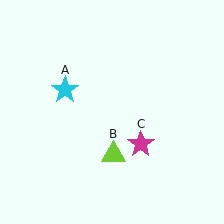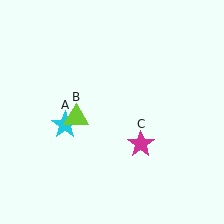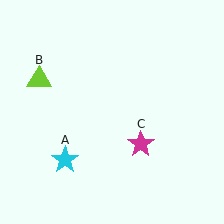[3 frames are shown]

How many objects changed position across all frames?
2 objects changed position: cyan star (object A), lime triangle (object B).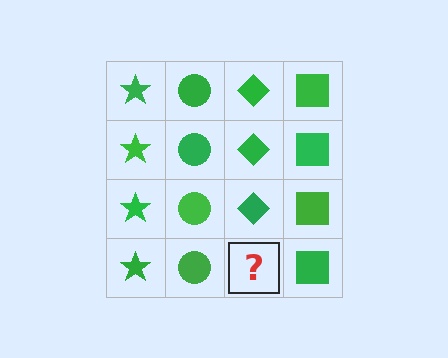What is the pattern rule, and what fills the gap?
The rule is that each column has a consistent shape. The gap should be filled with a green diamond.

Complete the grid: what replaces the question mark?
The question mark should be replaced with a green diamond.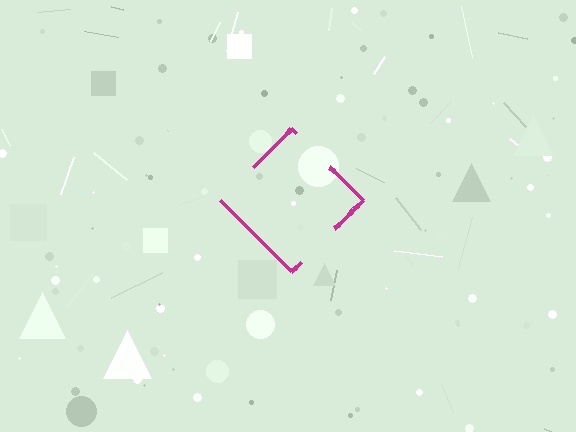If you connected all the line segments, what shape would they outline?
They would outline a diamond.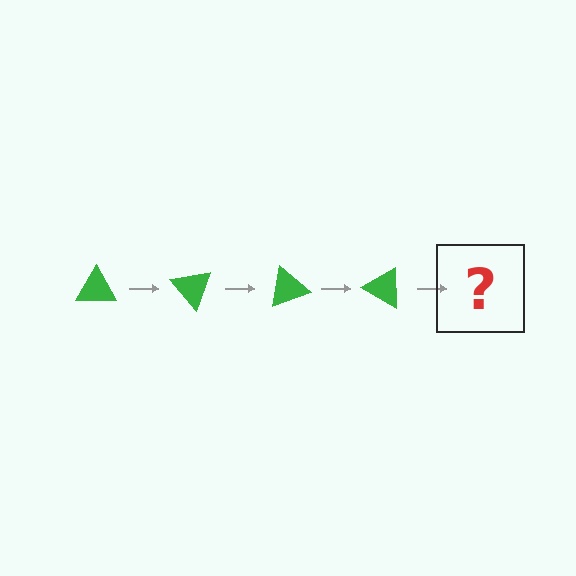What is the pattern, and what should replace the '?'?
The pattern is that the triangle rotates 50 degrees each step. The '?' should be a green triangle rotated 200 degrees.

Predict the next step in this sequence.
The next step is a green triangle rotated 200 degrees.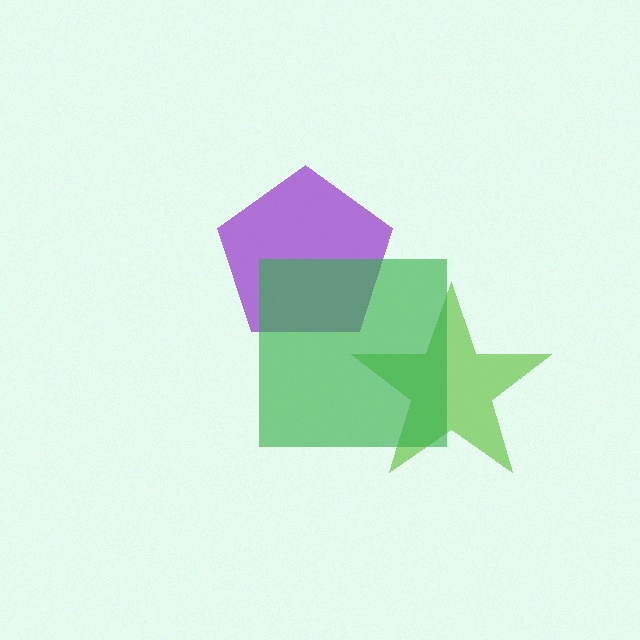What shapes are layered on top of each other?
The layered shapes are: a purple pentagon, a lime star, a green square.